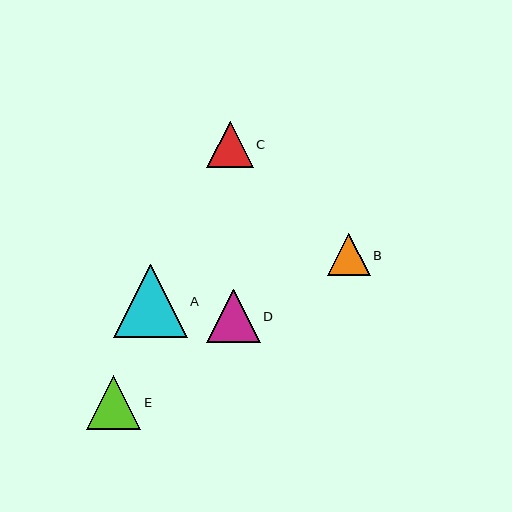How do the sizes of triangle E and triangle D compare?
Triangle E and triangle D are approximately the same size.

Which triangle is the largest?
Triangle A is the largest with a size of approximately 74 pixels.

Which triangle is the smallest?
Triangle B is the smallest with a size of approximately 42 pixels.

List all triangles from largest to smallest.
From largest to smallest: A, E, D, C, B.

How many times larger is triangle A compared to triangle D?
Triangle A is approximately 1.4 times the size of triangle D.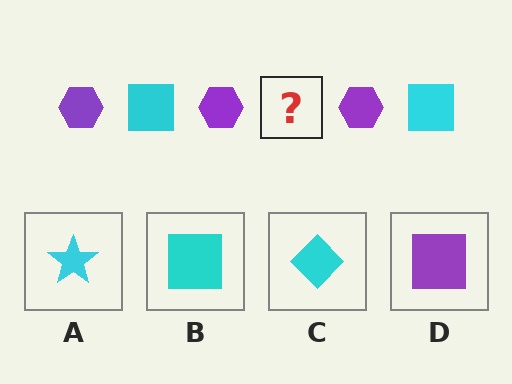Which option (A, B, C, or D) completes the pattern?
B.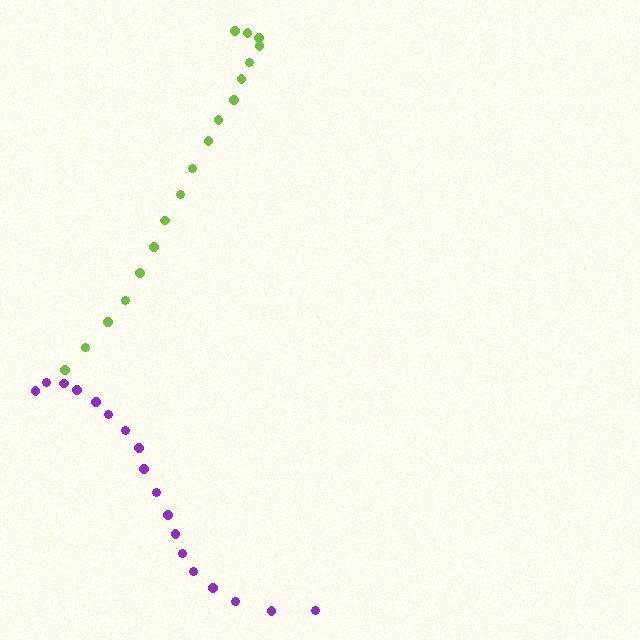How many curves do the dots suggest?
There are 2 distinct paths.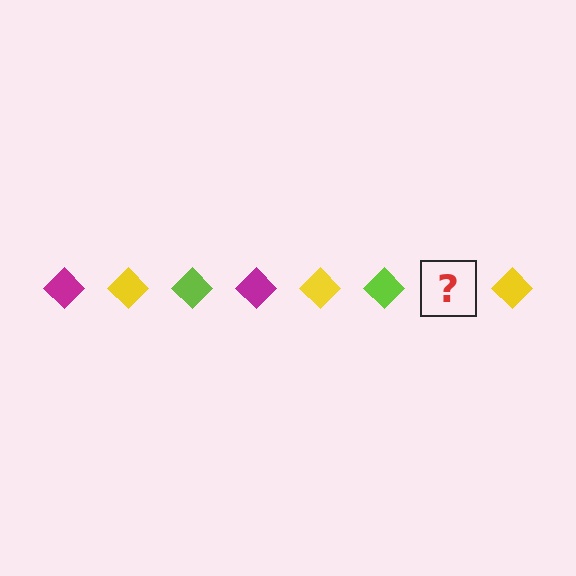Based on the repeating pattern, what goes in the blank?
The blank should be a magenta diamond.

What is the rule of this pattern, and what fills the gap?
The rule is that the pattern cycles through magenta, yellow, lime diamonds. The gap should be filled with a magenta diamond.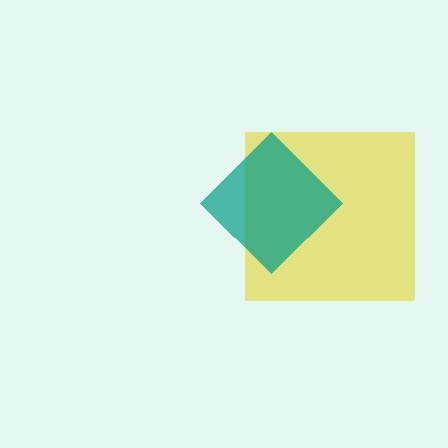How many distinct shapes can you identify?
There are 2 distinct shapes: a yellow square, a teal diamond.